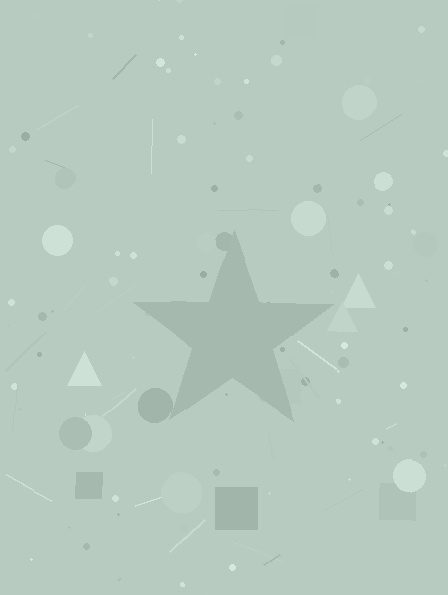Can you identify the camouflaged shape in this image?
The camouflaged shape is a star.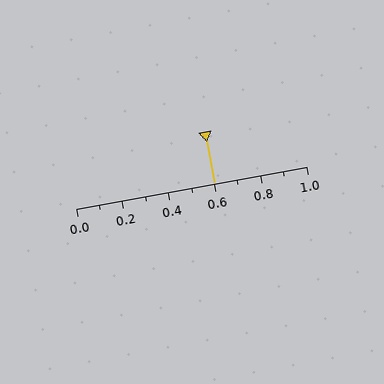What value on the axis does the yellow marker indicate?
The marker indicates approximately 0.6.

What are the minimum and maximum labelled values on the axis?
The axis runs from 0.0 to 1.0.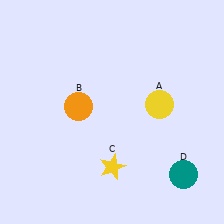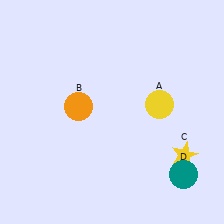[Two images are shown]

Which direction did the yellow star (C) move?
The yellow star (C) moved right.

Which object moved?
The yellow star (C) moved right.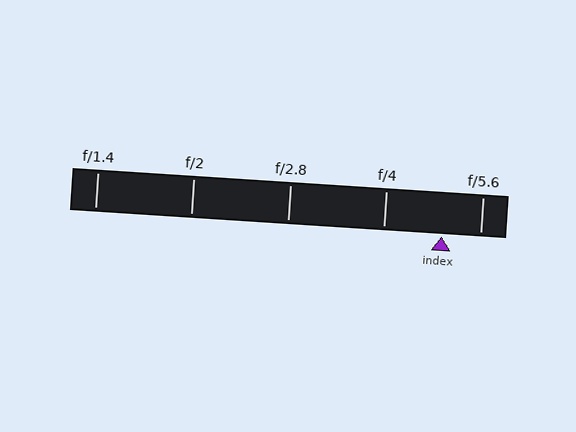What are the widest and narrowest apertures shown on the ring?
The widest aperture shown is f/1.4 and the narrowest is f/5.6.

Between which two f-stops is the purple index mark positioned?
The index mark is between f/4 and f/5.6.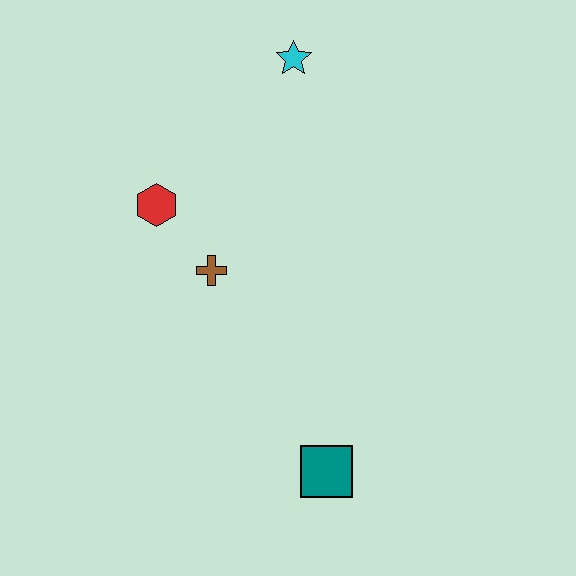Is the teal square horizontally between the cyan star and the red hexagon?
No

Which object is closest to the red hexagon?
The brown cross is closest to the red hexagon.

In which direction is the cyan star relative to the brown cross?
The cyan star is above the brown cross.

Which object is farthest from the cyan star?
The teal square is farthest from the cyan star.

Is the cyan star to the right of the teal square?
No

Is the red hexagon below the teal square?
No